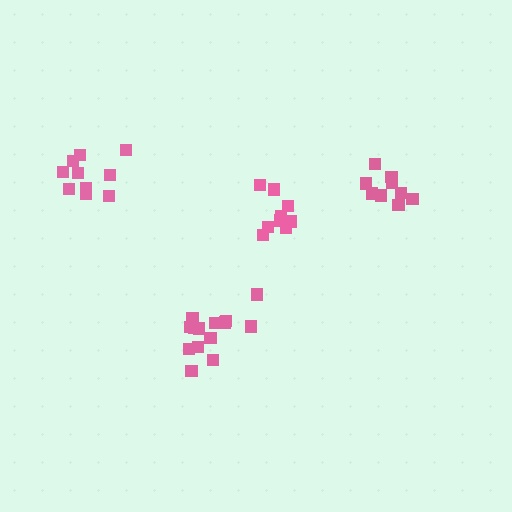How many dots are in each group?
Group 1: 9 dots, Group 2: 9 dots, Group 3: 14 dots, Group 4: 10 dots (42 total).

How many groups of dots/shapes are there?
There are 4 groups.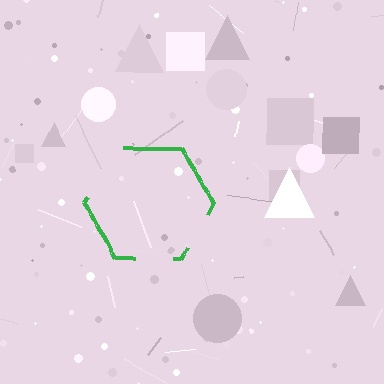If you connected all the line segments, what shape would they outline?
They would outline a hexagon.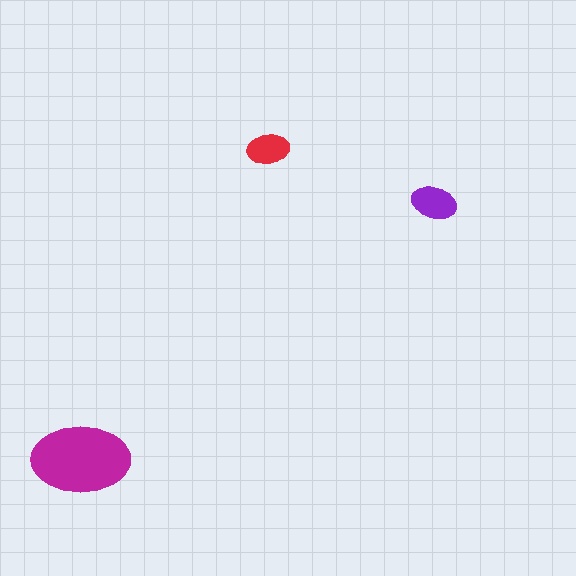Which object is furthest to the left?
The magenta ellipse is leftmost.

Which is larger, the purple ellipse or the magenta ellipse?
The magenta one.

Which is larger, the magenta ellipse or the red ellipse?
The magenta one.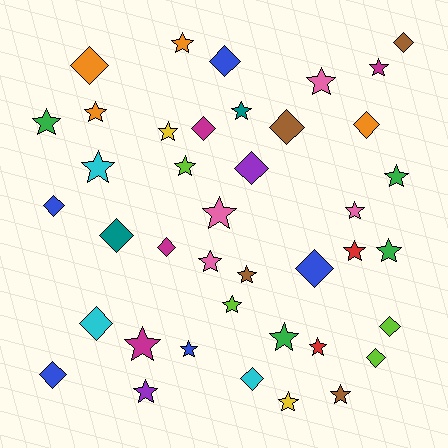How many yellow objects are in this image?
There are 2 yellow objects.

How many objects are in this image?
There are 40 objects.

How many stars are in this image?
There are 24 stars.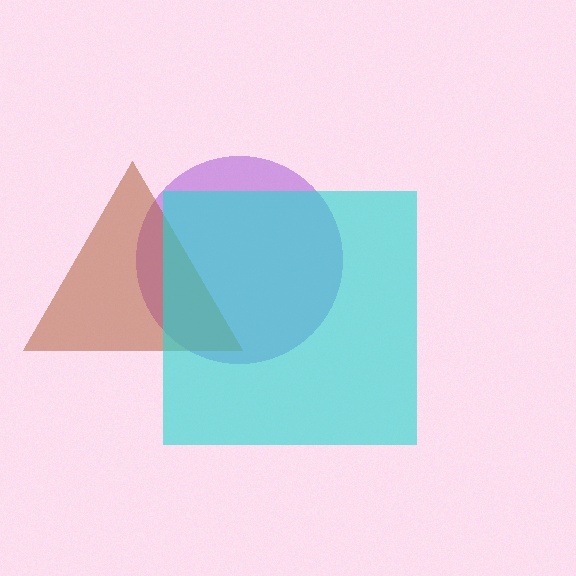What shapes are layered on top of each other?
The layered shapes are: a purple circle, a brown triangle, a cyan square.